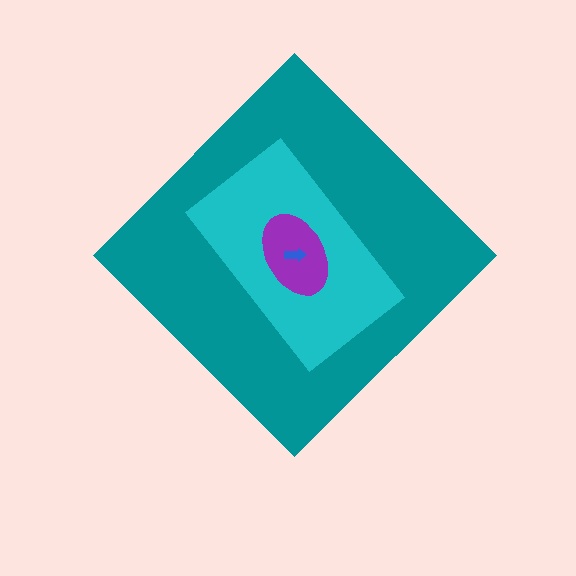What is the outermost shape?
The teal diamond.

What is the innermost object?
The blue arrow.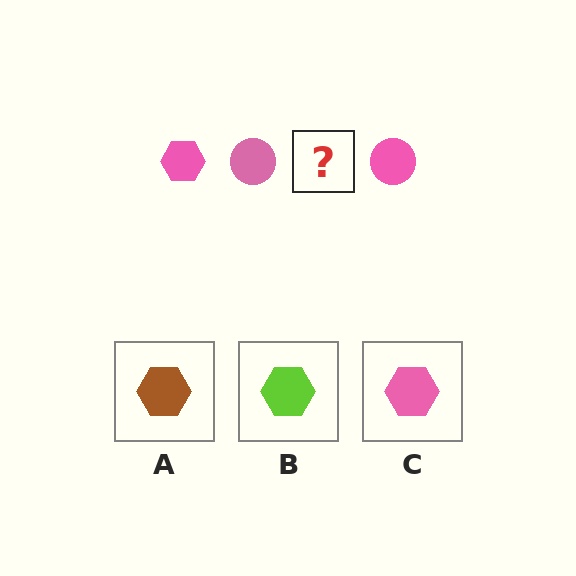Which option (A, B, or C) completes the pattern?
C.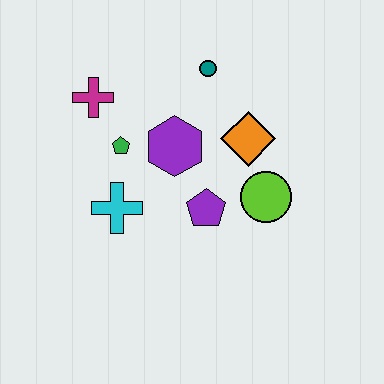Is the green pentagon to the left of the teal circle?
Yes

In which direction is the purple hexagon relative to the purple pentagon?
The purple hexagon is above the purple pentagon.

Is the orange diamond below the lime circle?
No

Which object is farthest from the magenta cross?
The lime circle is farthest from the magenta cross.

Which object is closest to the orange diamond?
The lime circle is closest to the orange diamond.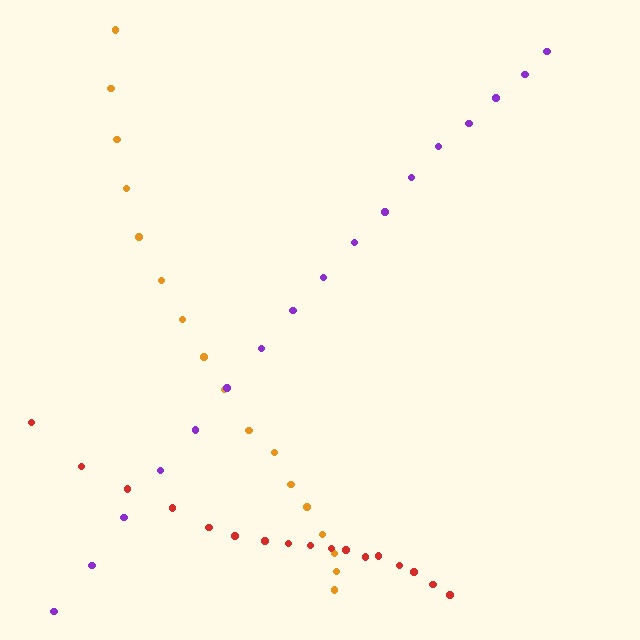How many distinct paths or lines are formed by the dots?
There are 3 distinct paths.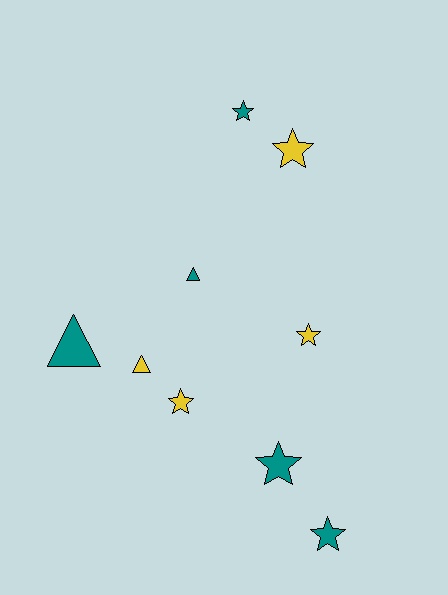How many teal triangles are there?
There are 2 teal triangles.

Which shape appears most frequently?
Star, with 6 objects.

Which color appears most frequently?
Teal, with 5 objects.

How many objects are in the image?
There are 9 objects.